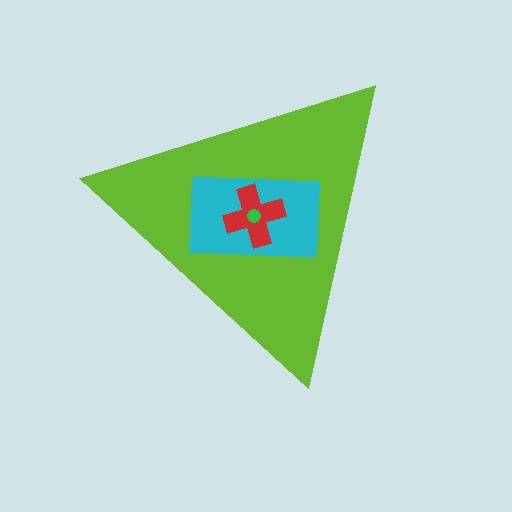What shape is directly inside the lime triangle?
The cyan rectangle.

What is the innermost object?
The green circle.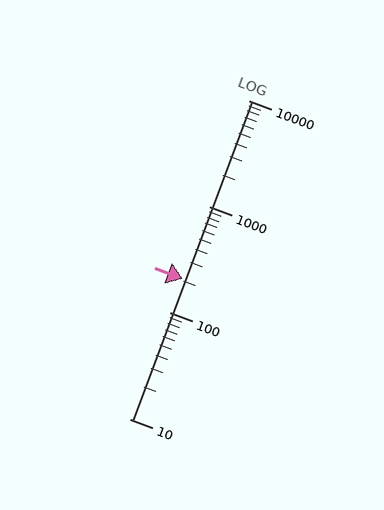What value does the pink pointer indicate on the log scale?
The pointer indicates approximately 210.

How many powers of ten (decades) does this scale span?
The scale spans 3 decades, from 10 to 10000.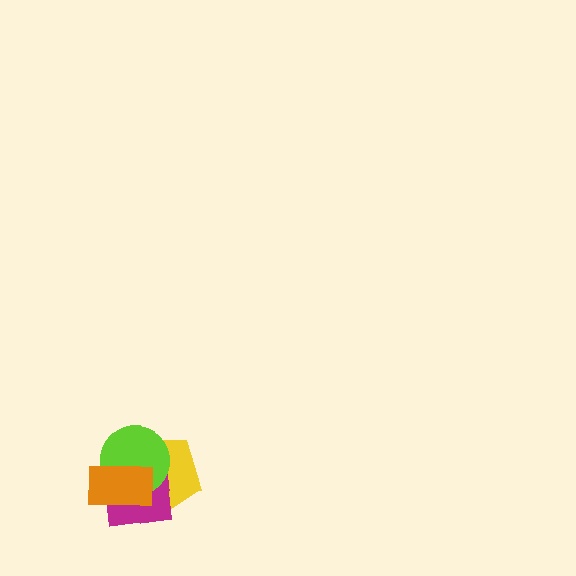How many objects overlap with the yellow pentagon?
3 objects overlap with the yellow pentagon.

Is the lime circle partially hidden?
Yes, it is partially covered by another shape.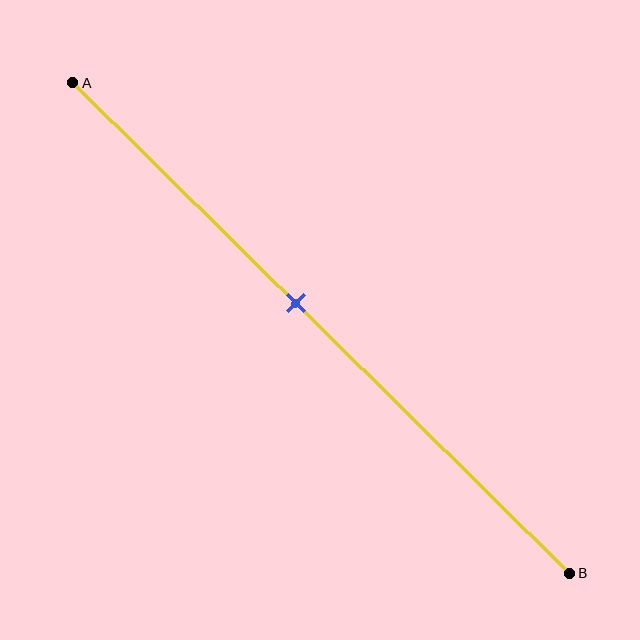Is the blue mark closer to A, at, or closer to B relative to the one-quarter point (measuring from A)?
The blue mark is closer to point B than the one-quarter point of segment AB.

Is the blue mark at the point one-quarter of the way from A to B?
No, the mark is at about 45% from A, not at the 25% one-quarter point.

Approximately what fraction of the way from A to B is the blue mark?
The blue mark is approximately 45% of the way from A to B.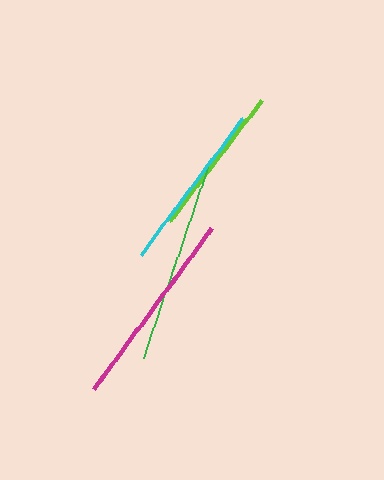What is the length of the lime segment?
The lime segment is approximately 153 pixels long.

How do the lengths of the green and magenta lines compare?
The green and magenta lines are approximately the same length.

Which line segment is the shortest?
The lime line is the shortest at approximately 153 pixels.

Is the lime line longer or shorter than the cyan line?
The cyan line is longer than the lime line.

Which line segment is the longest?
The green line is the longest at approximately 204 pixels.